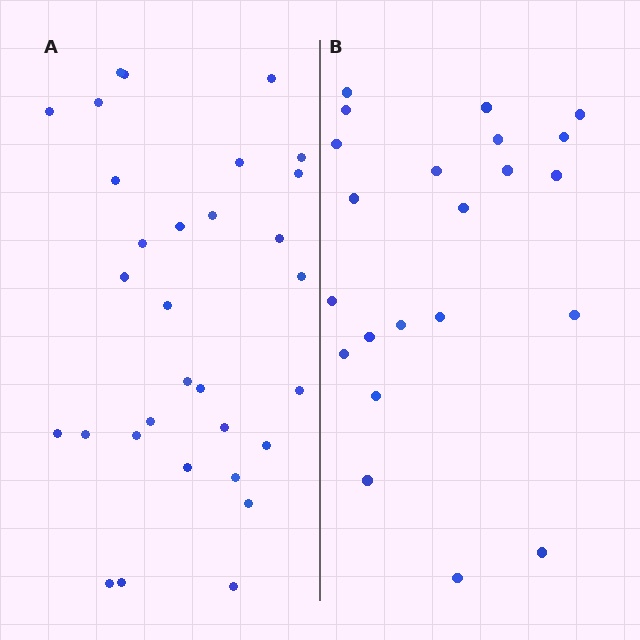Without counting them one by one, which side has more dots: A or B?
Region A (the left region) has more dots.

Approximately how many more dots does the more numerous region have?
Region A has roughly 8 or so more dots than region B.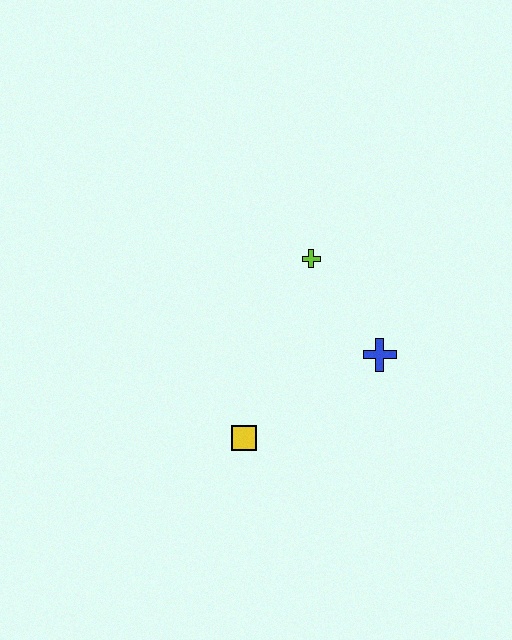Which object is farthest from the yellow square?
The lime cross is farthest from the yellow square.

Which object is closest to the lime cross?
The blue cross is closest to the lime cross.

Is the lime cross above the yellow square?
Yes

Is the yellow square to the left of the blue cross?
Yes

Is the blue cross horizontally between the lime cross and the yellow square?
No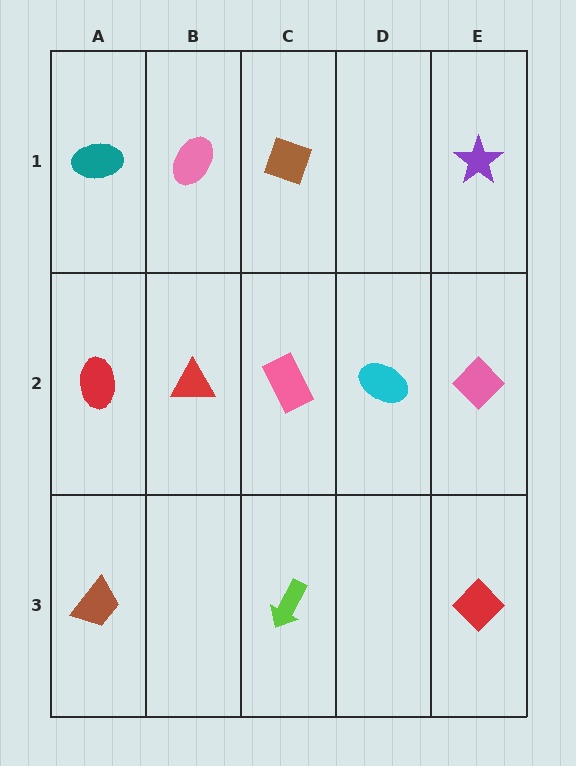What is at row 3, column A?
A brown trapezoid.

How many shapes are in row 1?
4 shapes.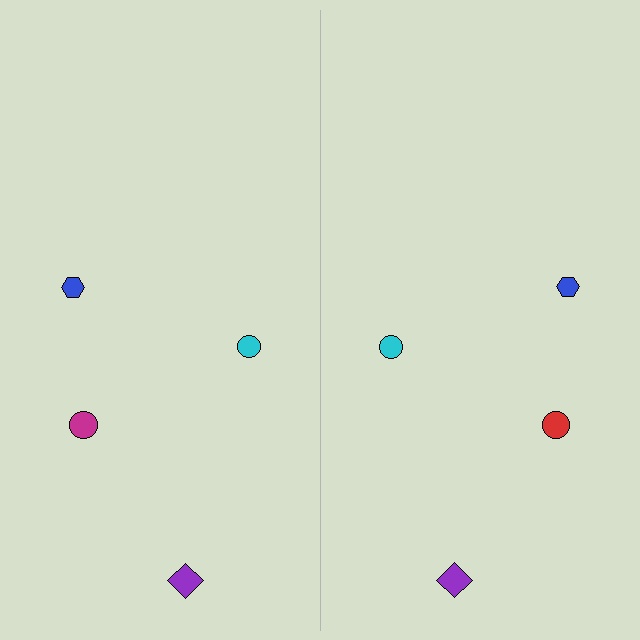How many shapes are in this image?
There are 8 shapes in this image.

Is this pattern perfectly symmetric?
No, the pattern is not perfectly symmetric. The red circle on the right side breaks the symmetry — its mirror counterpart is magenta.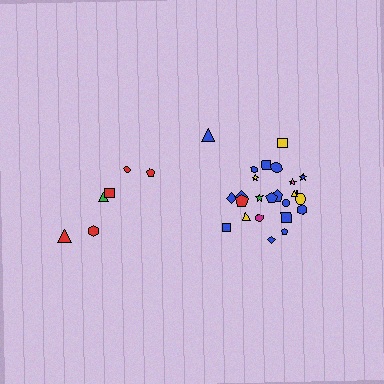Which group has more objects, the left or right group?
The right group.